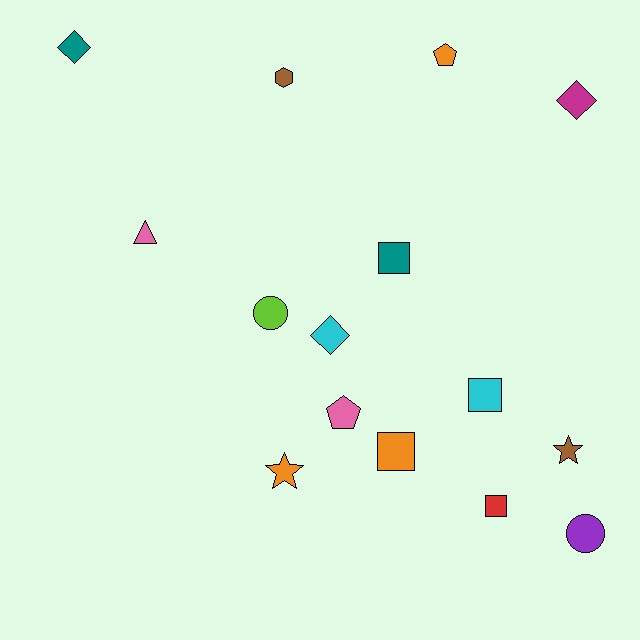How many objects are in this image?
There are 15 objects.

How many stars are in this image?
There are 2 stars.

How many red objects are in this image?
There is 1 red object.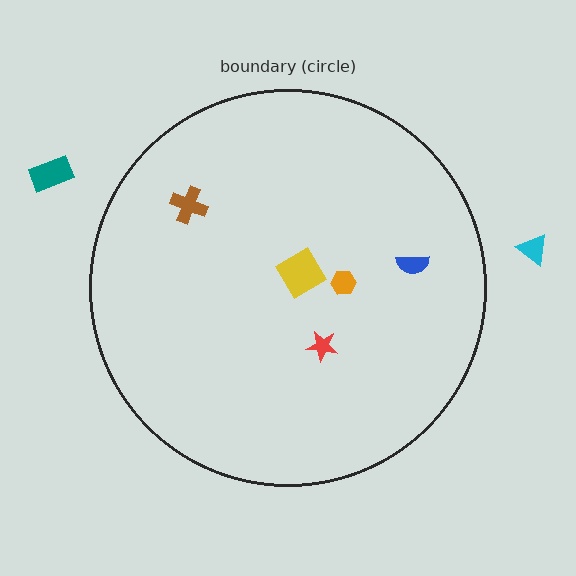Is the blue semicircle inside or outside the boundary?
Inside.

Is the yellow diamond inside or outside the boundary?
Inside.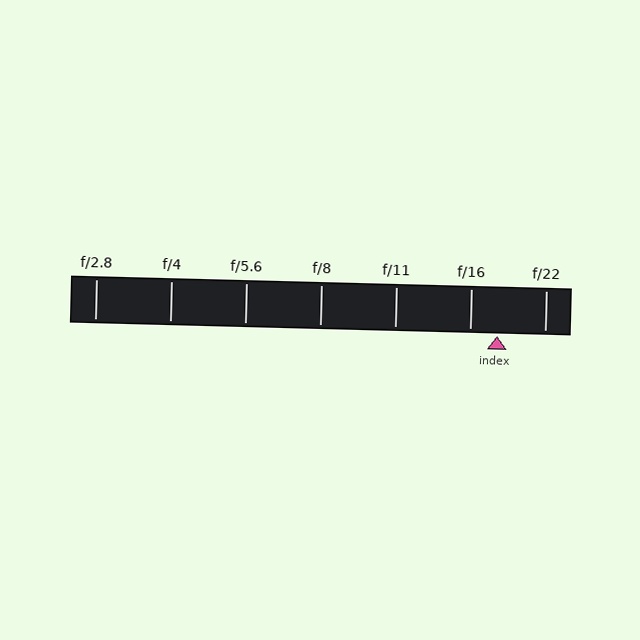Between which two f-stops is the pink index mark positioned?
The index mark is between f/16 and f/22.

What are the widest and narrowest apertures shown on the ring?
The widest aperture shown is f/2.8 and the narrowest is f/22.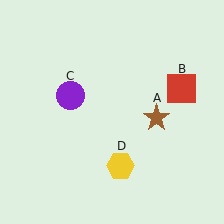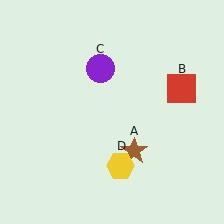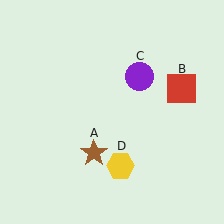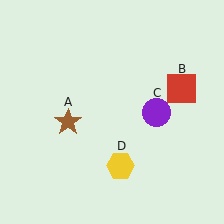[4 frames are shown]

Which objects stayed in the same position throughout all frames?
Red square (object B) and yellow hexagon (object D) remained stationary.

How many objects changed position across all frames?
2 objects changed position: brown star (object A), purple circle (object C).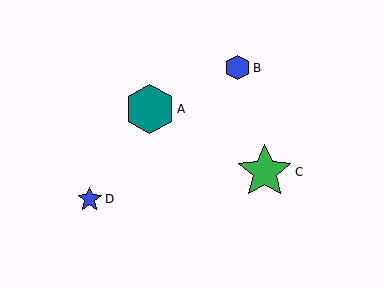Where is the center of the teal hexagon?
The center of the teal hexagon is at (150, 109).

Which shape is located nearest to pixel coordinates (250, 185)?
The green star (labeled C) at (265, 172) is nearest to that location.